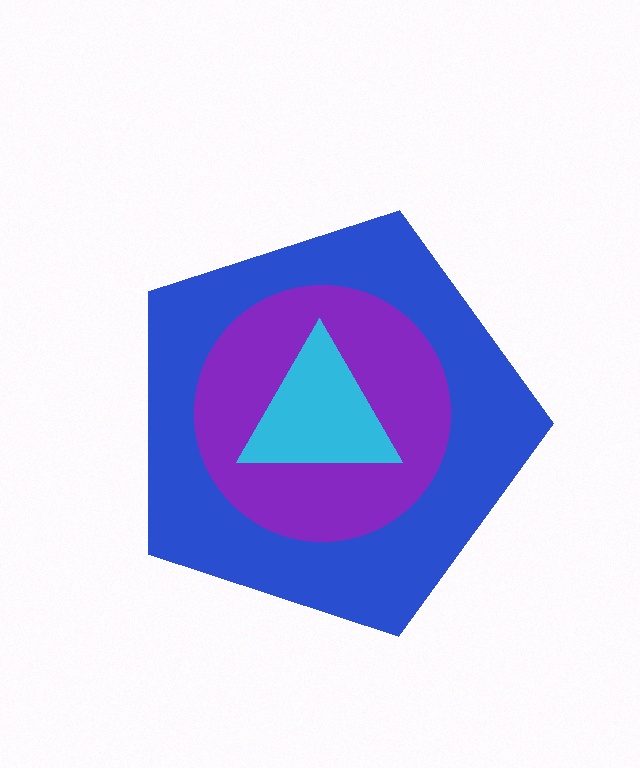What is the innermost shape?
The cyan triangle.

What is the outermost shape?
The blue pentagon.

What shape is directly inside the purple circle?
The cyan triangle.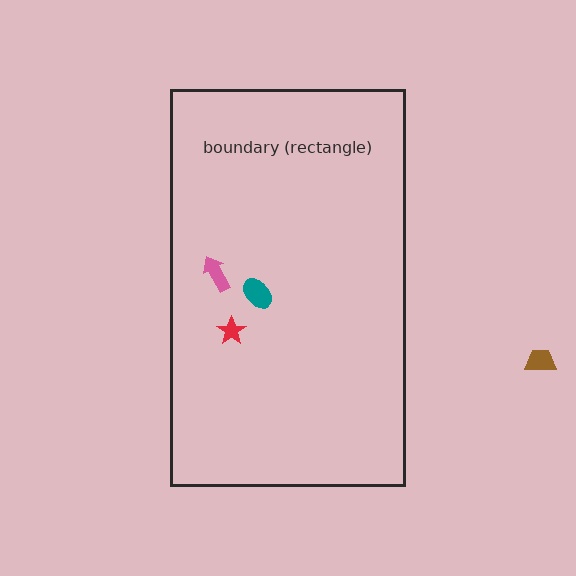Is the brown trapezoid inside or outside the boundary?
Outside.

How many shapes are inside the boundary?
3 inside, 1 outside.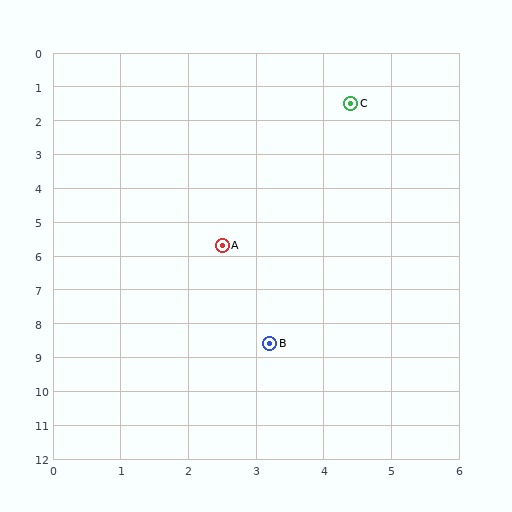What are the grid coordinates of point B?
Point B is at approximately (3.2, 8.6).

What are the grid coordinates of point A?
Point A is at approximately (2.5, 5.7).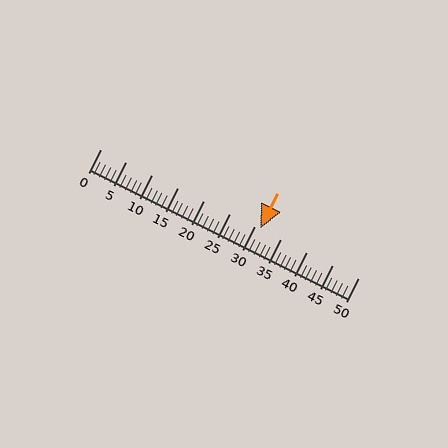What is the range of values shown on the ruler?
The ruler shows values from 0 to 50.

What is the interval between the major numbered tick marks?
The major tick marks are spaced 5 units apart.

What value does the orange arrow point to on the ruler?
The orange arrow points to approximately 31.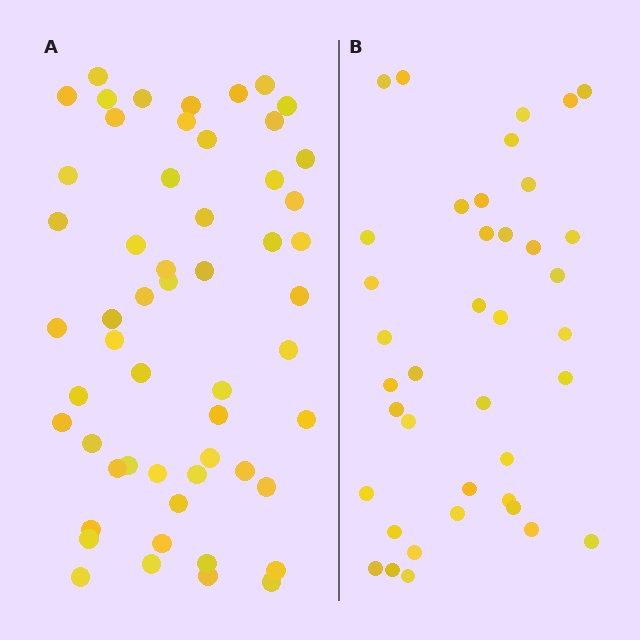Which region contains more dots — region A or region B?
Region A (the left region) has more dots.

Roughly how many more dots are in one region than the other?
Region A has approximately 15 more dots than region B.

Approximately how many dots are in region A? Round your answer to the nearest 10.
About 60 dots. (The exact count is 55, which rounds to 60.)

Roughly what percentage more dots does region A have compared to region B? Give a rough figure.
About 40% more.